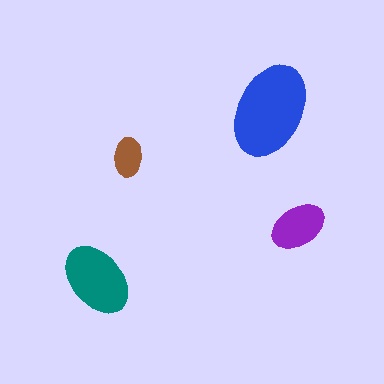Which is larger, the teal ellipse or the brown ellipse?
The teal one.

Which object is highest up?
The blue ellipse is topmost.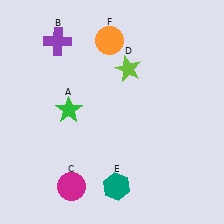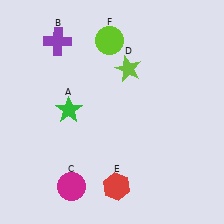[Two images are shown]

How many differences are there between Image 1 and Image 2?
There are 2 differences between the two images.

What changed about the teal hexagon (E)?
In Image 1, E is teal. In Image 2, it changed to red.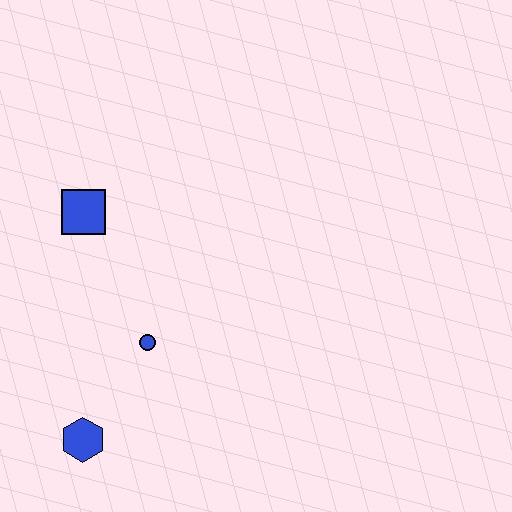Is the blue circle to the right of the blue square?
Yes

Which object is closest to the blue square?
The blue circle is closest to the blue square.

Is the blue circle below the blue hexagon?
No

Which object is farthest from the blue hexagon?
The blue square is farthest from the blue hexagon.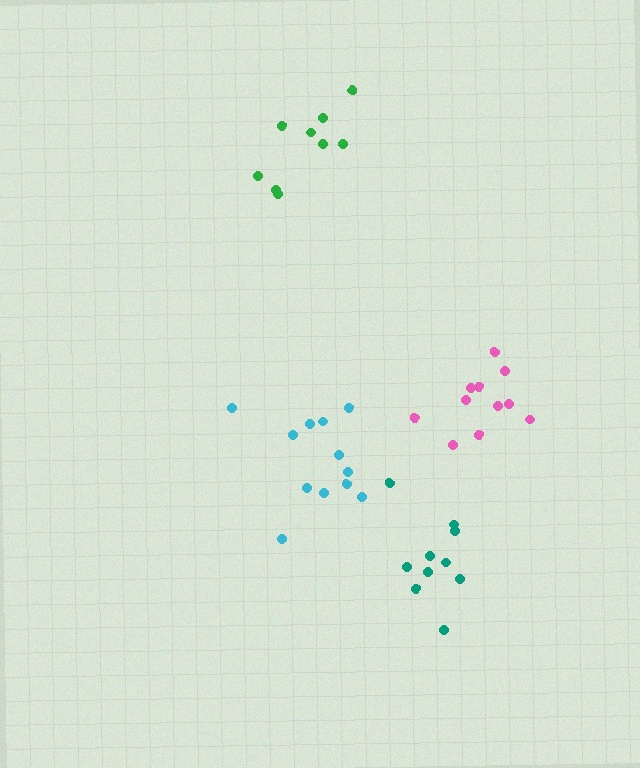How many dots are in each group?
Group 1: 9 dots, Group 2: 12 dots, Group 3: 11 dots, Group 4: 10 dots (42 total).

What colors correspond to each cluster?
The clusters are colored: green, cyan, pink, teal.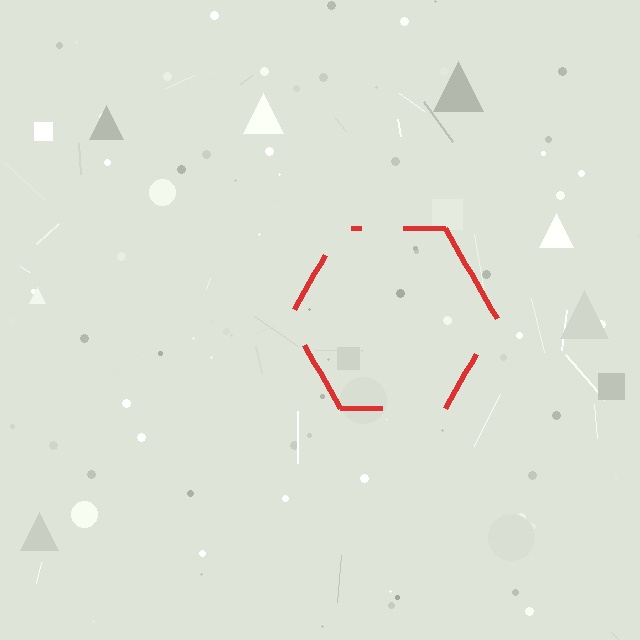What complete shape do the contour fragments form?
The contour fragments form a hexagon.